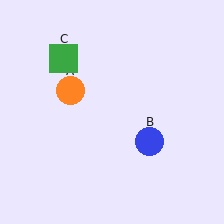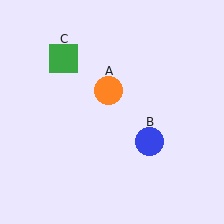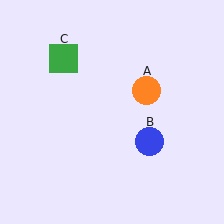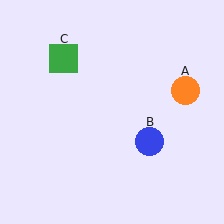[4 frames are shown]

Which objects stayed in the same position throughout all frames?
Blue circle (object B) and green square (object C) remained stationary.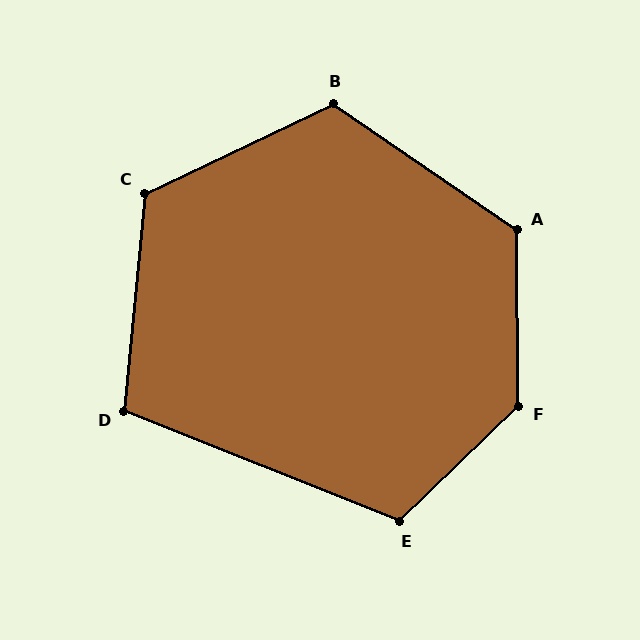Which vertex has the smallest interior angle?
D, at approximately 106 degrees.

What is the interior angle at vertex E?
Approximately 114 degrees (obtuse).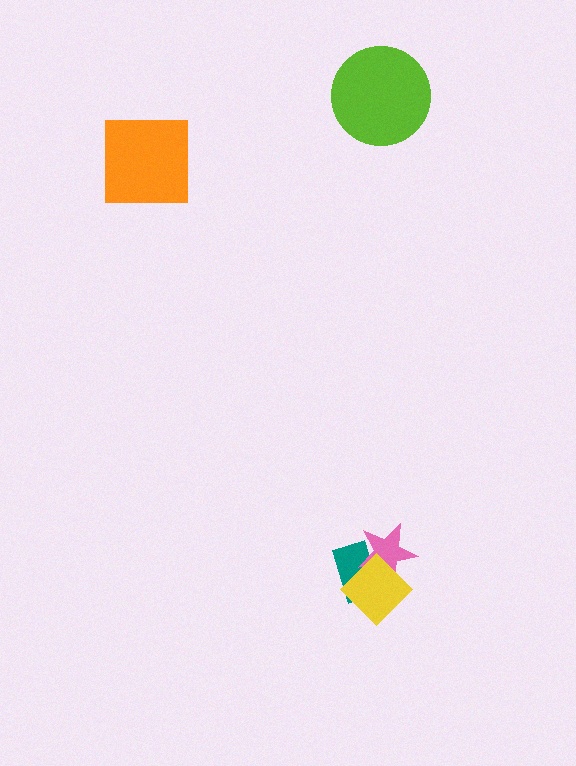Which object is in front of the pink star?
The yellow diamond is in front of the pink star.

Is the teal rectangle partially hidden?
Yes, it is partially covered by another shape.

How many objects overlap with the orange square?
0 objects overlap with the orange square.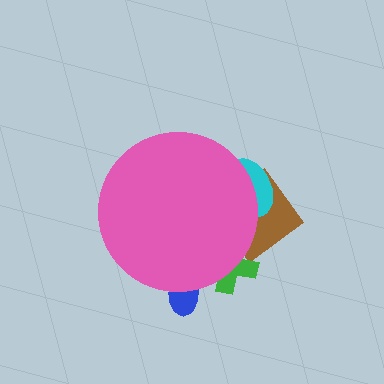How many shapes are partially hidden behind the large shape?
4 shapes are partially hidden.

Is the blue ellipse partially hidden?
Yes, the blue ellipse is partially hidden behind the pink circle.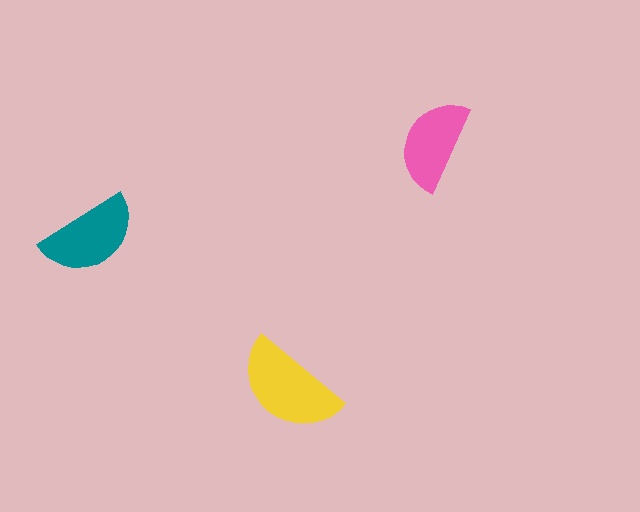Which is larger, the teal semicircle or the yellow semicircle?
The yellow one.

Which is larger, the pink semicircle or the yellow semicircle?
The yellow one.